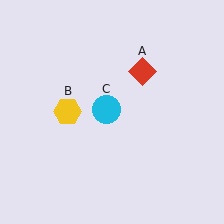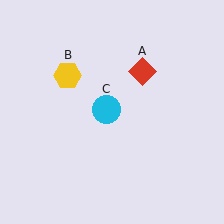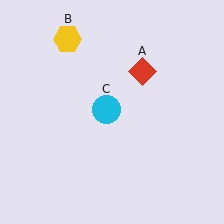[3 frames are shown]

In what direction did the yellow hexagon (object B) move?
The yellow hexagon (object B) moved up.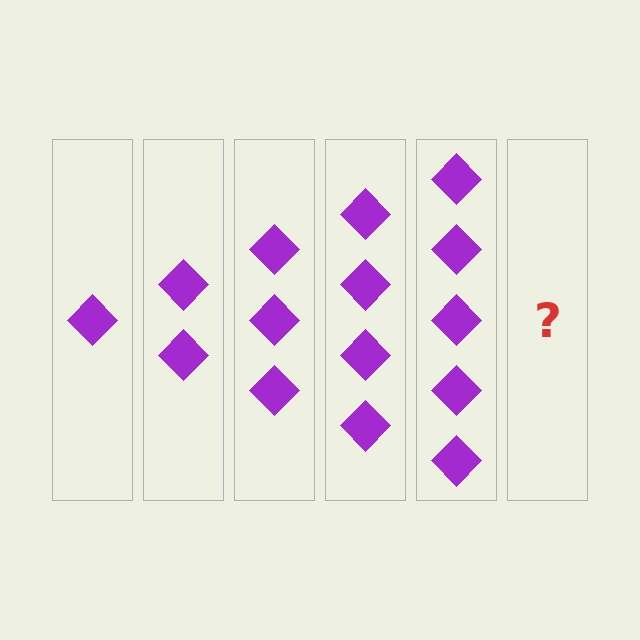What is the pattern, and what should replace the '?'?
The pattern is that each step adds one more diamond. The '?' should be 6 diamonds.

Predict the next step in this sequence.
The next step is 6 diamonds.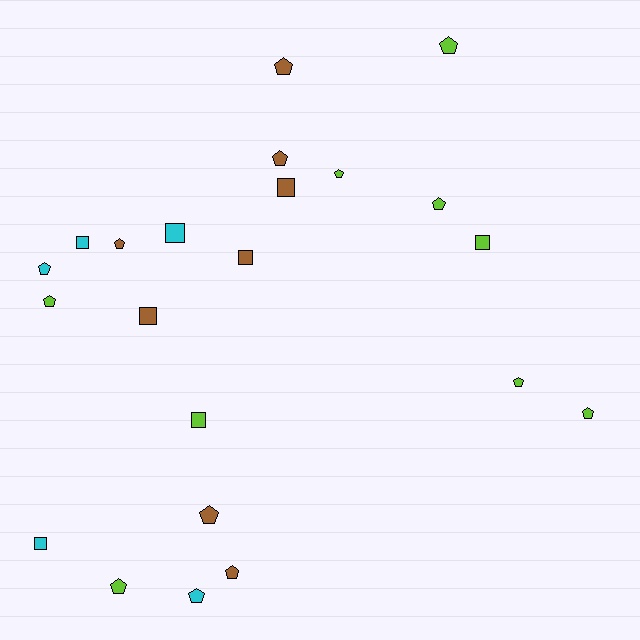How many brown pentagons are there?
There are 5 brown pentagons.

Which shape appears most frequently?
Pentagon, with 14 objects.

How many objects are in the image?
There are 22 objects.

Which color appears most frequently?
Lime, with 9 objects.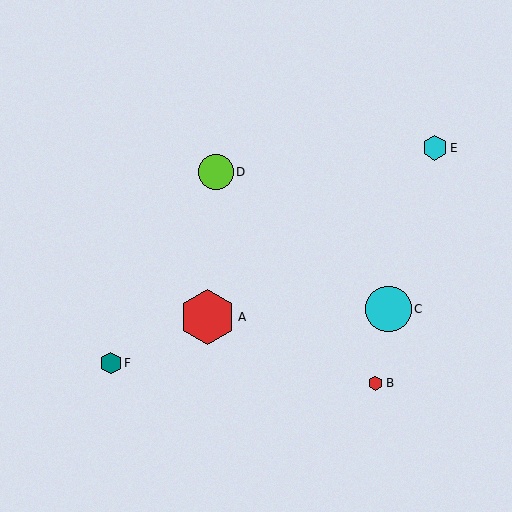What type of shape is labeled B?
Shape B is a red hexagon.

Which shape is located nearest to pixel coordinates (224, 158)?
The lime circle (labeled D) at (216, 172) is nearest to that location.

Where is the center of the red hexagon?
The center of the red hexagon is at (376, 383).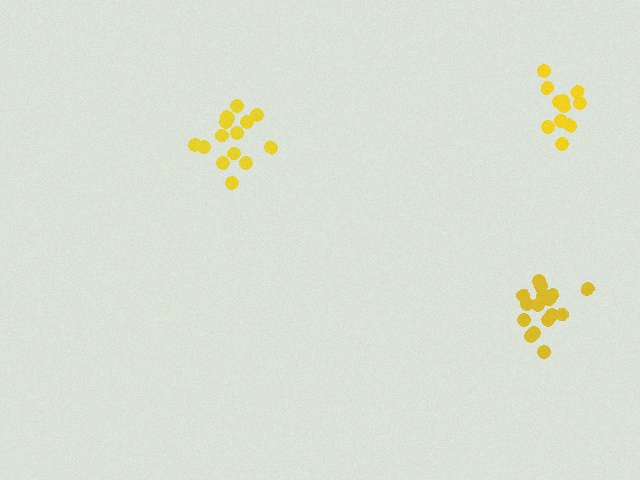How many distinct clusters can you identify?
There are 3 distinct clusters.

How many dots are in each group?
Group 1: 15 dots, Group 2: 11 dots, Group 3: 16 dots (42 total).